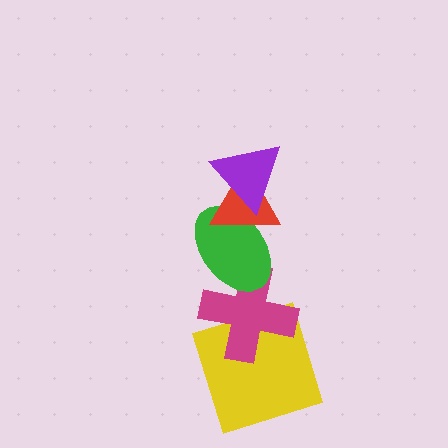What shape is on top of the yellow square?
The magenta cross is on top of the yellow square.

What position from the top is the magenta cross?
The magenta cross is 4th from the top.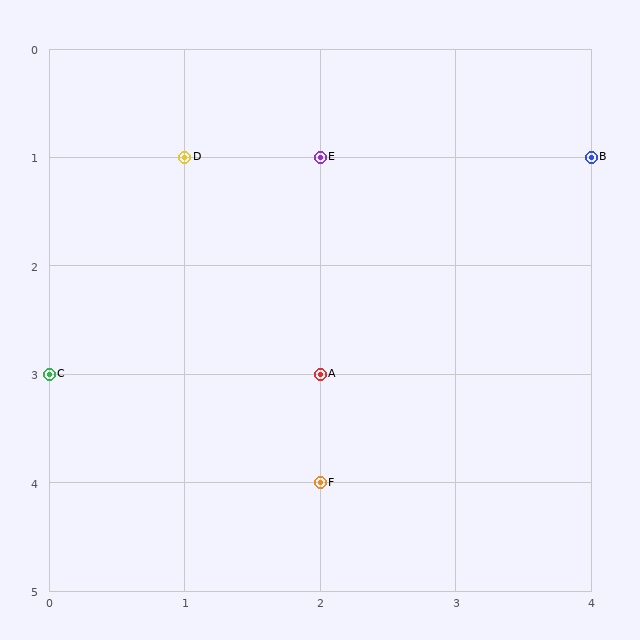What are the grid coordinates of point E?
Point E is at grid coordinates (2, 1).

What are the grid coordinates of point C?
Point C is at grid coordinates (0, 3).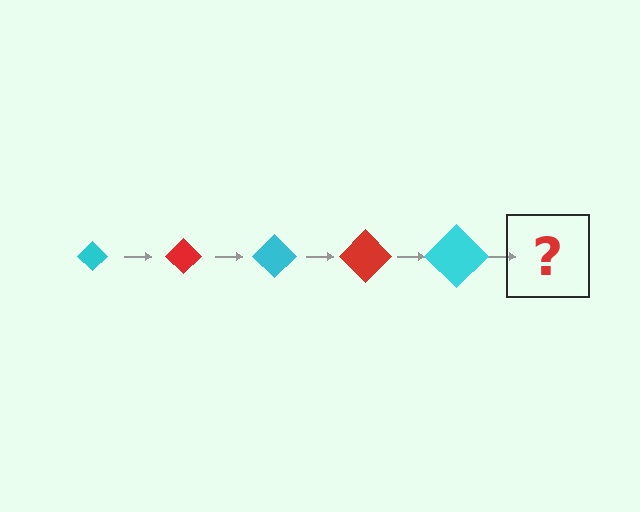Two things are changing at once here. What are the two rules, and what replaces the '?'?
The two rules are that the diamond grows larger each step and the color cycles through cyan and red. The '?' should be a red diamond, larger than the previous one.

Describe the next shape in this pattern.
It should be a red diamond, larger than the previous one.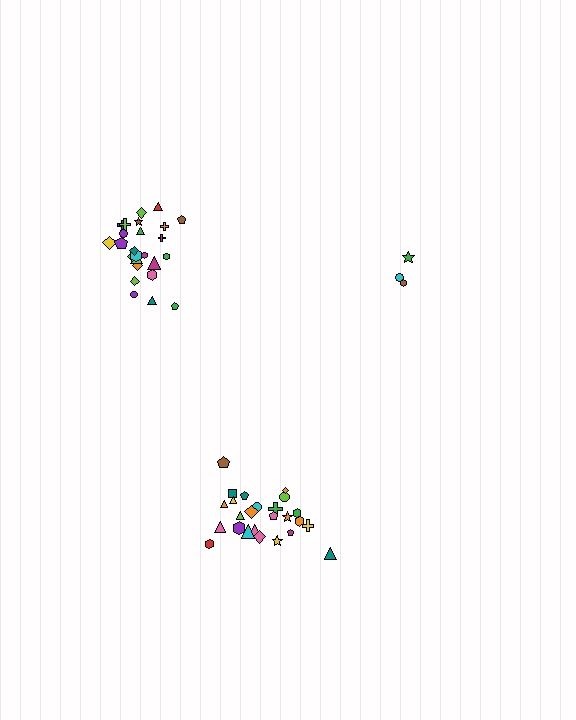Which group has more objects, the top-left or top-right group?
The top-left group.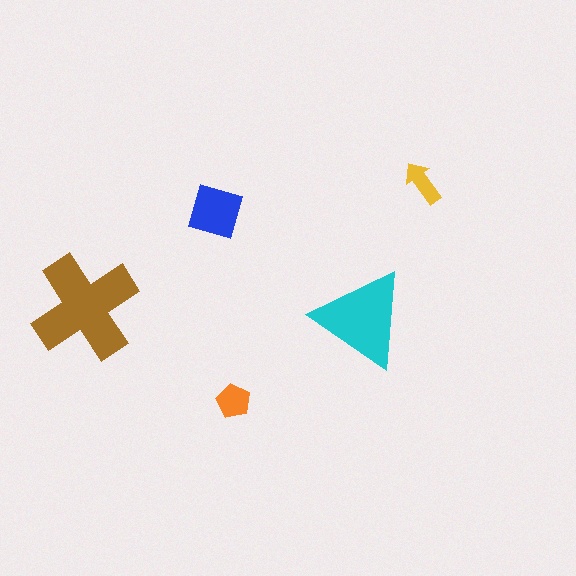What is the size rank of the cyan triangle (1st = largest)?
2nd.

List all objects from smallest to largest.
The yellow arrow, the orange pentagon, the blue diamond, the cyan triangle, the brown cross.